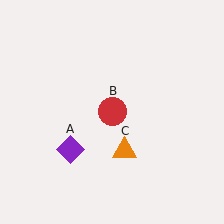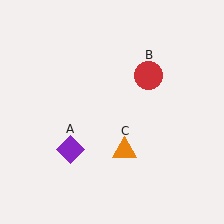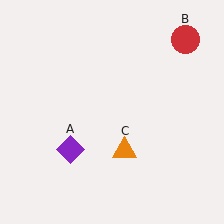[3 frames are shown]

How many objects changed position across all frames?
1 object changed position: red circle (object B).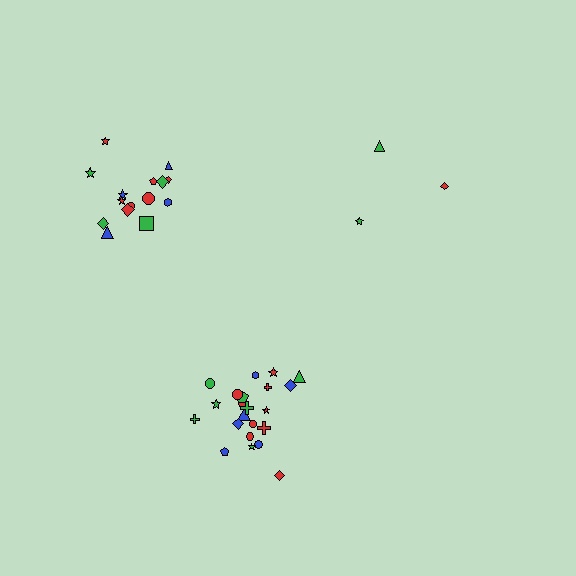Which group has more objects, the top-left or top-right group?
The top-left group.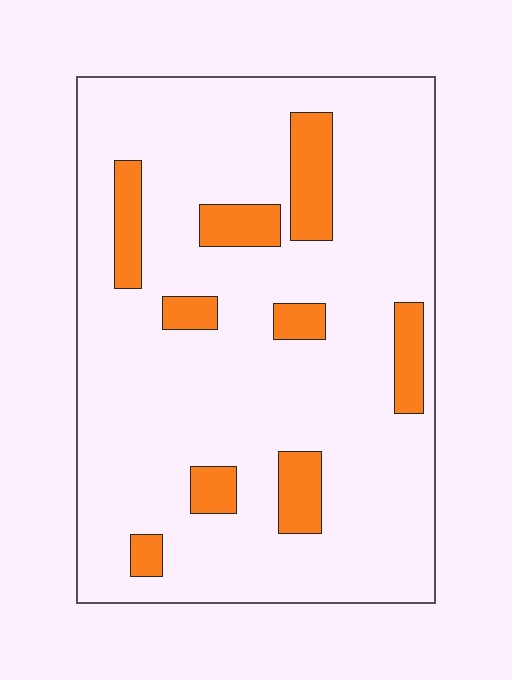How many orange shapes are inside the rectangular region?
9.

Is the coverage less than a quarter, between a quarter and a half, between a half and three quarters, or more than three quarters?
Less than a quarter.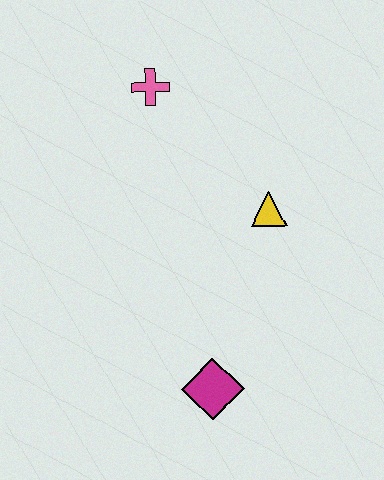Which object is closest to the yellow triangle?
The pink cross is closest to the yellow triangle.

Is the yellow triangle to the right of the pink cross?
Yes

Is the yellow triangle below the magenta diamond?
No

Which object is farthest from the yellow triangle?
The magenta diamond is farthest from the yellow triangle.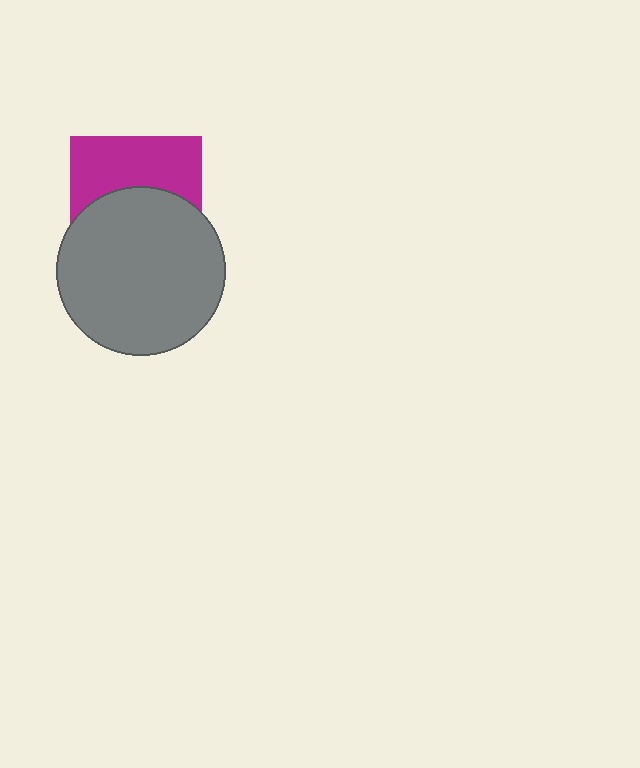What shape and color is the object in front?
The object in front is a gray circle.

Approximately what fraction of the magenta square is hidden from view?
Roughly 54% of the magenta square is hidden behind the gray circle.